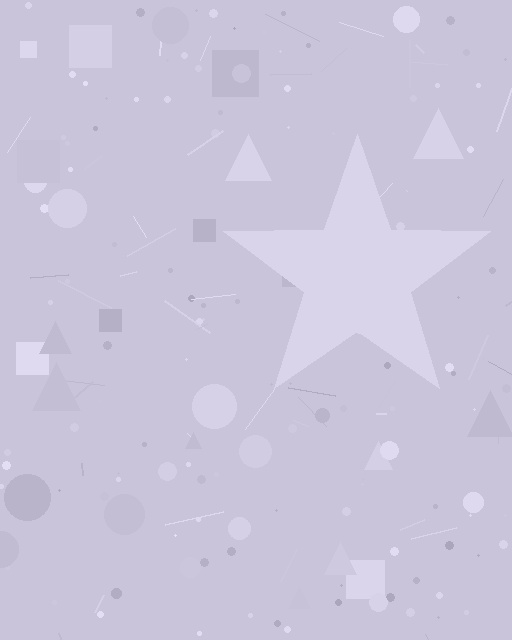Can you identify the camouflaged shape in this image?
The camouflaged shape is a star.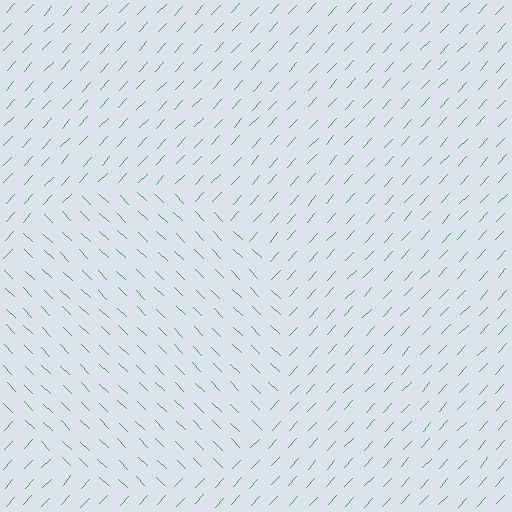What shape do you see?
I see a circle.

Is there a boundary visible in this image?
Yes, there is a texture boundary formed by a change in line orientation.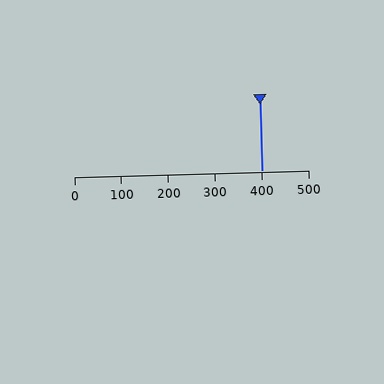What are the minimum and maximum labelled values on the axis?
The axis runs from 0 to 500.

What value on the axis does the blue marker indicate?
The marker indicates approximately 400.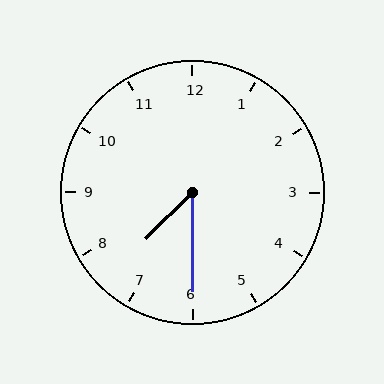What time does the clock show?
7:30.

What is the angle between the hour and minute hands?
Approximately 45 degrees.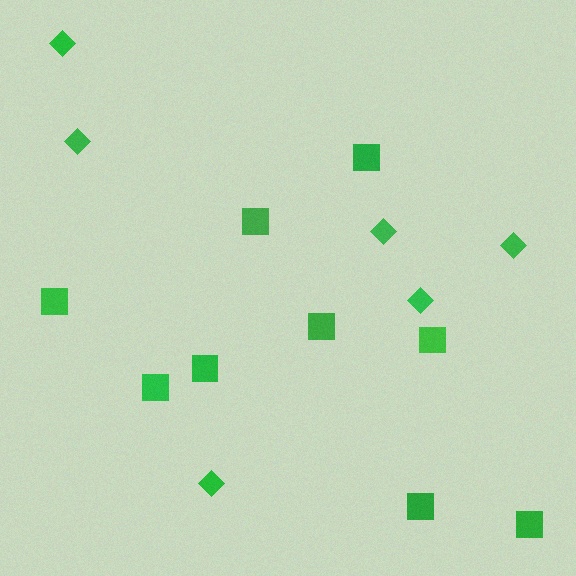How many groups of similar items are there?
There are 2 groups: one group of diamonds (6) and one group of squares (9).